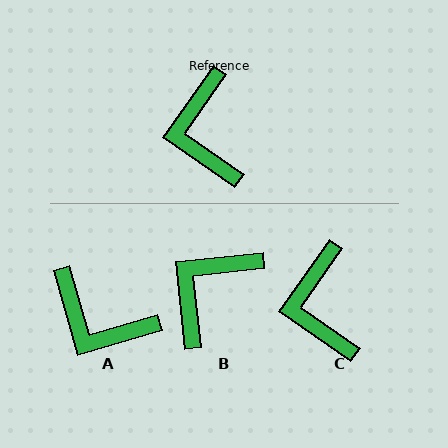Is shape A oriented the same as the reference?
No, it is off by about 51 degrees.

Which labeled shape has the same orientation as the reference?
C.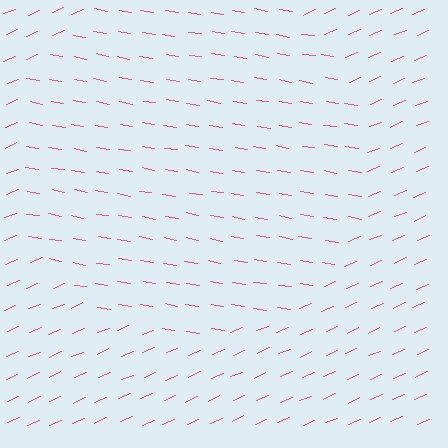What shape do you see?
I see a circle.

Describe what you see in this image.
The image is filled with small pink line segments. A circle region in the image has lines oriented differently from the surrounding lines, creating a visible texture boundary.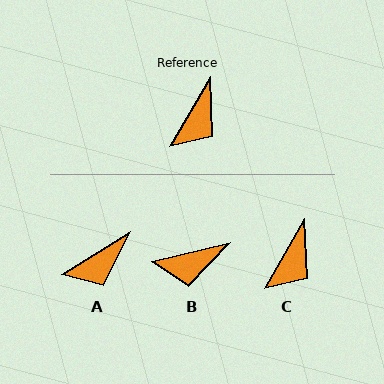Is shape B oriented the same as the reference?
No, it is off by about 46 degrees.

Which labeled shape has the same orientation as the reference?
C.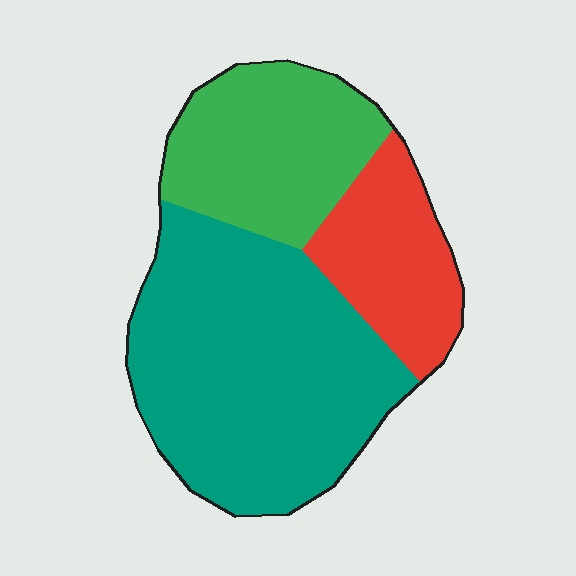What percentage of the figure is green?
Green takes up about one quarter (1/4) of the figure.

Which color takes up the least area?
Red, at roughly 20%.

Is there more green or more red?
Green.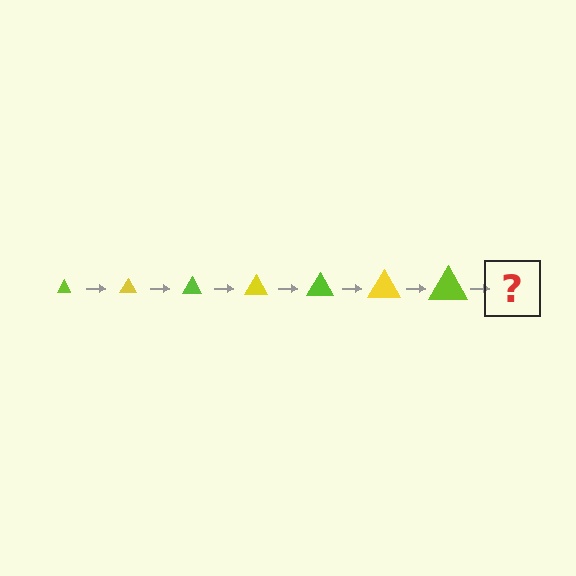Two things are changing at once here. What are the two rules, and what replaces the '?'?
The two rules are that the triangle grows larger each step and the color cycles through lime and yellow. The '?' should be a yellow triangle, larger than the previous one.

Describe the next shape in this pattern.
It should be a yellow triangle, larger than the previous one.